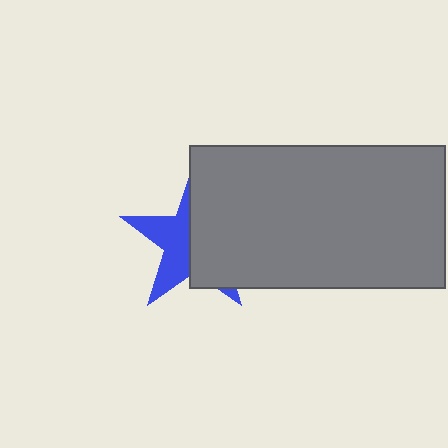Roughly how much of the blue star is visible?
A small part of it is visible (roughly 45%).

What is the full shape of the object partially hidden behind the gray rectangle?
The partially hidden object is a blue star.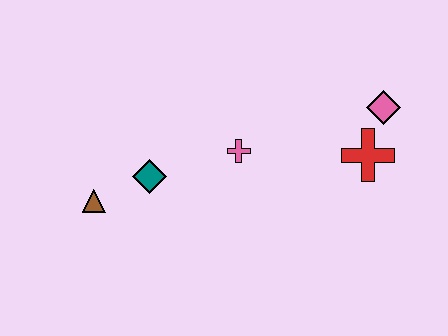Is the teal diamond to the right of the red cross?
No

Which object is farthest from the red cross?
The brown triangle is farthest from the red cross.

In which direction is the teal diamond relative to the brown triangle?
The teal diamond is to the right of the brown triangle.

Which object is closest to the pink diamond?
The red cross is closest to the pink diamond.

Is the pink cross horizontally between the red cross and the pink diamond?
No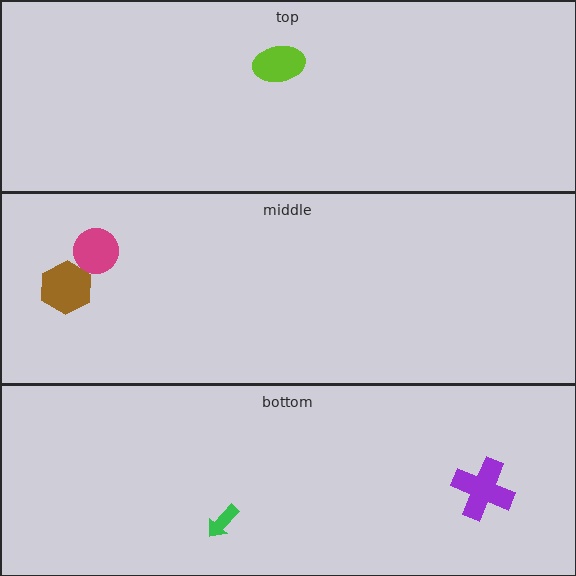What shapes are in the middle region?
The magenta circle, the brown hexagon.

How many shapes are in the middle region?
2.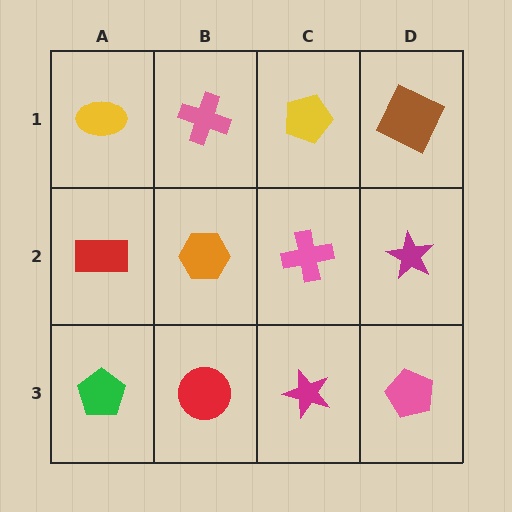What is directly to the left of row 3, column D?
A magenta star.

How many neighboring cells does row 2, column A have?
3.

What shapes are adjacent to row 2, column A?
A yellow ellipse (row 1, column A), a green pentagon (row 3, column A), an orange hexagon (row 2, column B).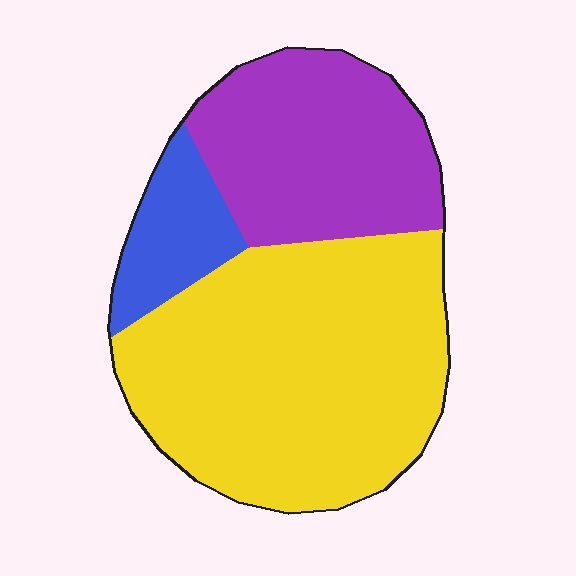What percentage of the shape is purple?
Purple takes up between a sixth and a third of the shape.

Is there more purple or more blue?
Purple.